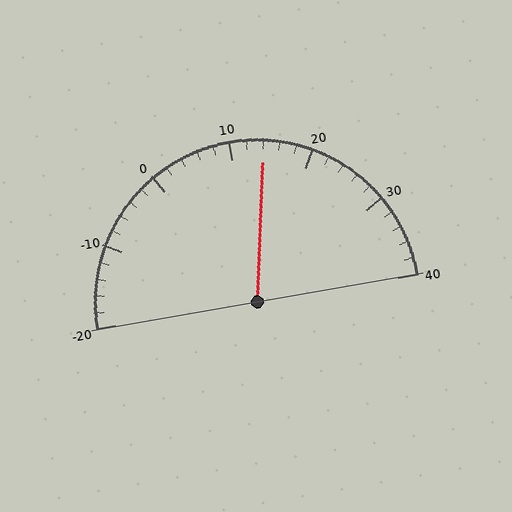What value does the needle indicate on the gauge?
The needle indicates approximately 14.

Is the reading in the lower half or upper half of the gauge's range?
The reading is in the upper half of the range (-20 to 40).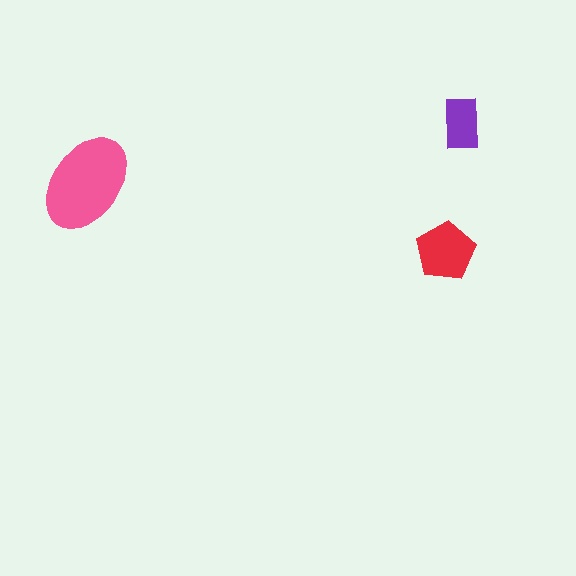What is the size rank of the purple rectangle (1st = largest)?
3rd.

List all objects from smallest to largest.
The purple rectangle, the red pentagon, the pink ellipse.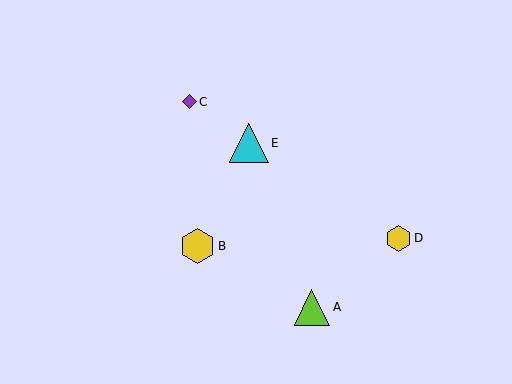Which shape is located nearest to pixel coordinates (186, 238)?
The yellow hexagon (labeled B) at (198, 246) is nearest to that location.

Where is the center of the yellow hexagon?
The center of the yellow hexagon is at (399, 238).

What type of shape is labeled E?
Shape E is a cyan triangle.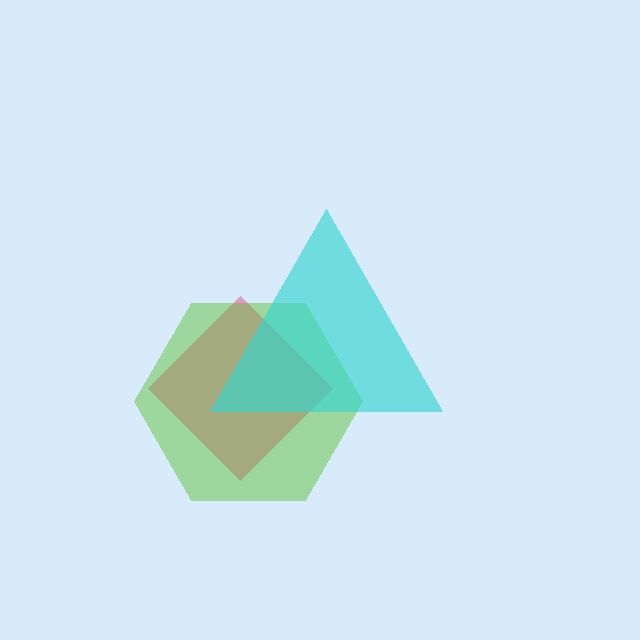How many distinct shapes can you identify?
There are 3 distinct shapes: a pink diamond, a lime hexagon, a cyan triangle.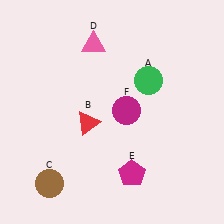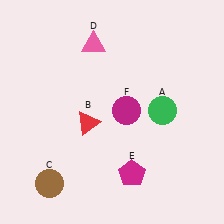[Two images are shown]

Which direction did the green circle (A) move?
The green circle (A) moved down.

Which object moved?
The green circle (A) moved down.